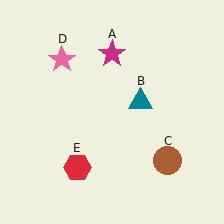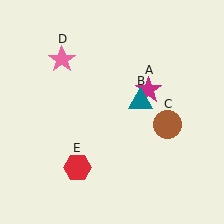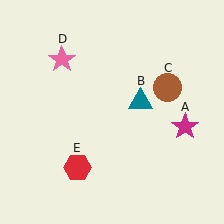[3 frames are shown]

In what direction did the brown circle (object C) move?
The brown circle (object C) moved up.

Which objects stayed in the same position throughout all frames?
Teal triangle (object B) and pink star (object D) and red hexagon (object E) remained stationary.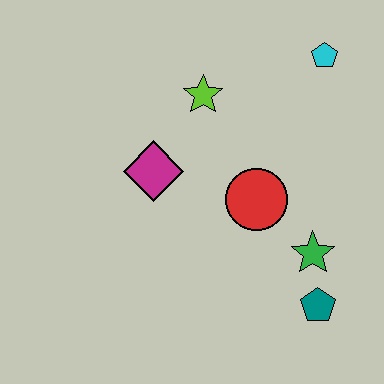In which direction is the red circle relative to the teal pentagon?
The red circle is above the teal pentagon.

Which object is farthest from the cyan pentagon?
The teal pentagon is farthest from the cyan pentagon.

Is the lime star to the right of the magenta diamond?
Yes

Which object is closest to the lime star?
The magenta diamond is closest to the lime star.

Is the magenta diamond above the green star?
Yes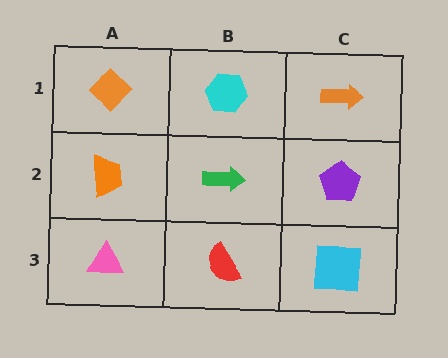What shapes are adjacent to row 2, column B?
A cyan hexagon (row 1, column B), a red semicircle (row 3, column B), an orange trapezoid (row 2, column A), a purple pentagon (row 2, column C).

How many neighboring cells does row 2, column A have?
3.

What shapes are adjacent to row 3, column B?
A green arrow (row 2, column B), a pink triangle (row 3, column A), a cyan square (row 3, column C).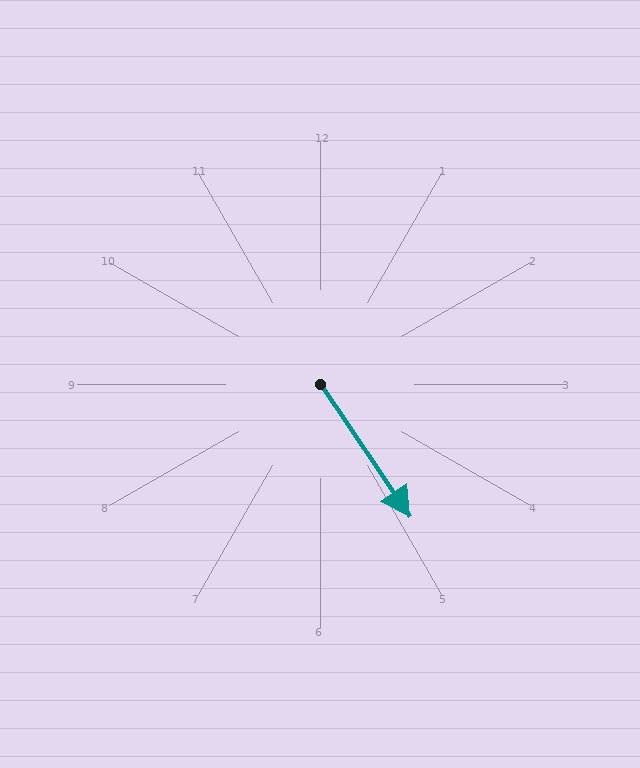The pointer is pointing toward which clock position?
Roughly 5 o'clock.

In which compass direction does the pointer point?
Southeast.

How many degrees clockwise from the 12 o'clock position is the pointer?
Approximately 146 degrees.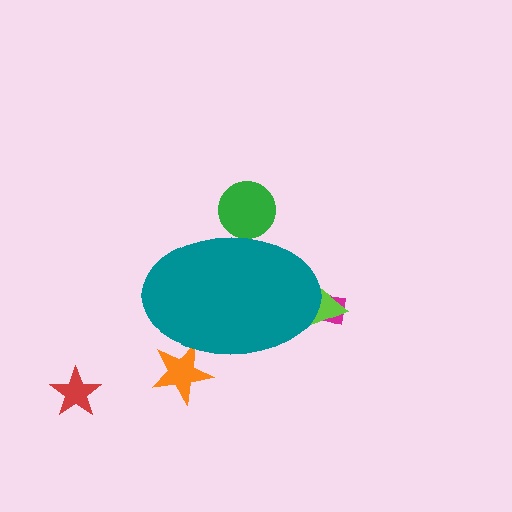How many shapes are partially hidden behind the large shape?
4 shapes are partially hidden.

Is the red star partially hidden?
No, the red star is fully visible.